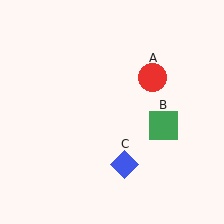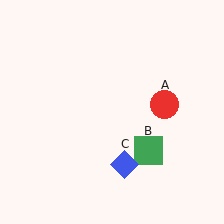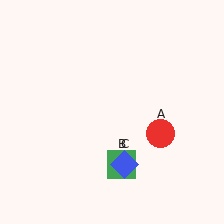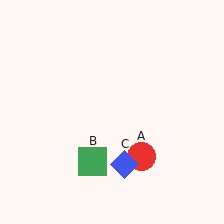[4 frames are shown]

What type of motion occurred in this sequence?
The red circle (object A), green square (object B) rotated clockwise around the center of the scene.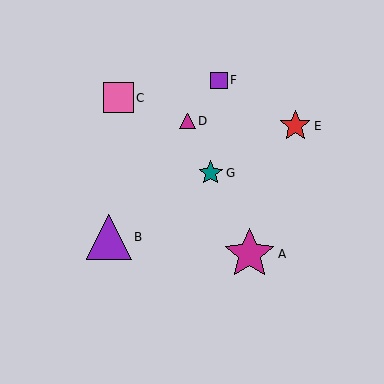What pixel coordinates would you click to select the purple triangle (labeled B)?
Click at (109, 237) to select the purple triangle B.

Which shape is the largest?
The magenta star (labeled A) is the largest.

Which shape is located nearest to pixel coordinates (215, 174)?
The teal star (labeled G) at (211, 173) is nearest to that location.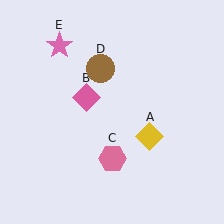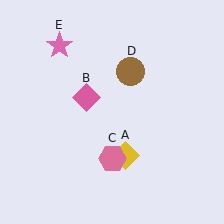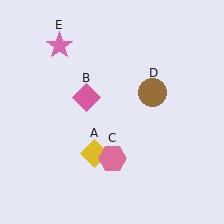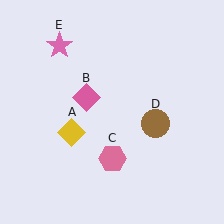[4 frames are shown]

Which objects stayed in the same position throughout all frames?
Pink diamond (object B) and pink hexagon (object C) and pink star (object E) remained stationary.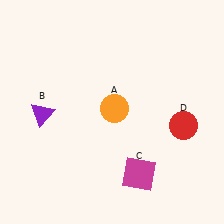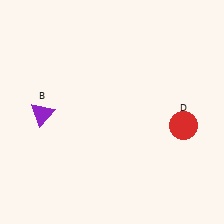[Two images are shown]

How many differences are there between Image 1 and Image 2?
There are 2 differences between the two images.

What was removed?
The magenta square (C), the orange circle (A) were removed in Image 2.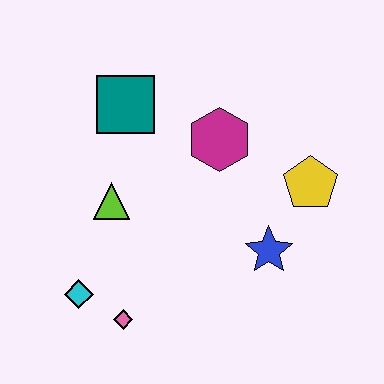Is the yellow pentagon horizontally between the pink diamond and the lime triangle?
No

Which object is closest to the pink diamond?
The cyan diamond is closest to the pink diamond.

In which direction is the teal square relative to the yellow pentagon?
The teal square is to the left of the yellow pentagon.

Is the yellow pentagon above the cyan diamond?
Yes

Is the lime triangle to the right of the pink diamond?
No